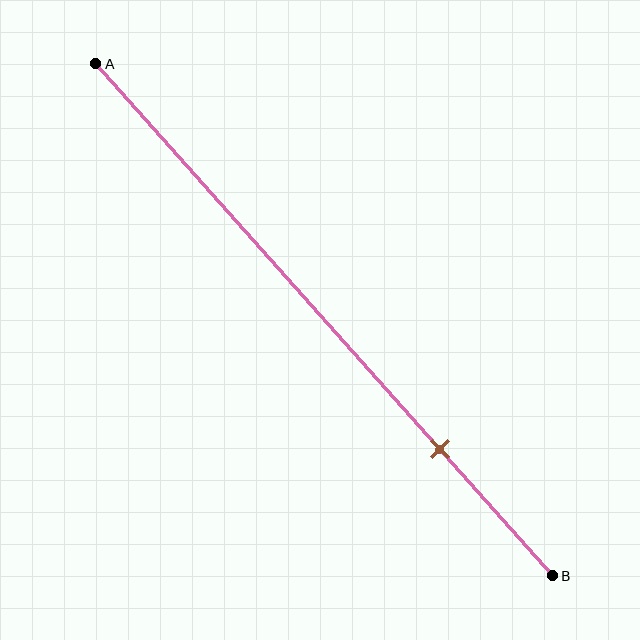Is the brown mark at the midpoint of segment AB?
No, the mark is at about 75% from A, not at the 50% midpoint.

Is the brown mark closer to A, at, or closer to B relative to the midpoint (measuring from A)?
The brown mark is closer to point B than the midpoint of segment AB.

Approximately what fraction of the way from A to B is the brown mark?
The brown mark is approximately 75% of the way from A to B.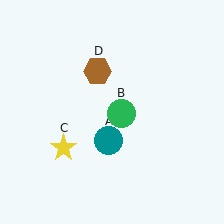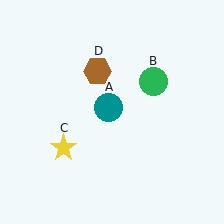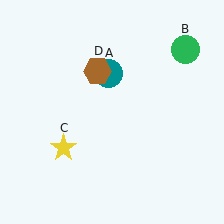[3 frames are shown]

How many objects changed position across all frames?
2 objects changed position: teal circle (object A), green circle (object B).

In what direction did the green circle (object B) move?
The green circle (object B) moved up and to the right.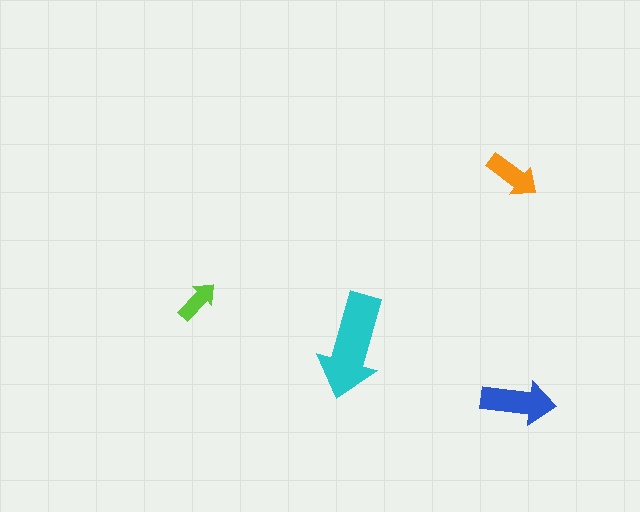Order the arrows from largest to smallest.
the cyan one, the blue one, the orange one, the lime one.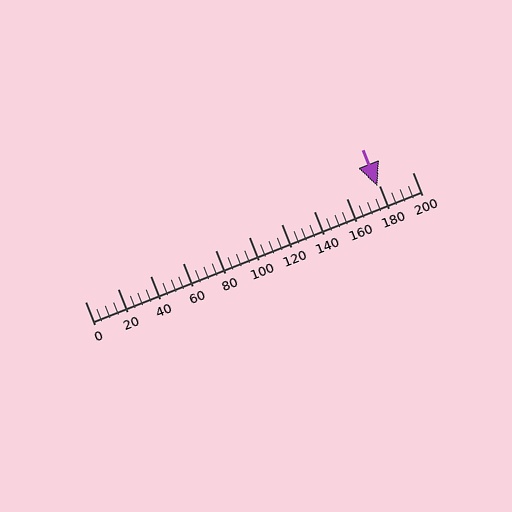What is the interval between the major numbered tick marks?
The major tick marks are spaced 20 units apart.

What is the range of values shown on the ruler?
The ruler shows values from 0 to 200.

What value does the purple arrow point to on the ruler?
The purple arrow points to approximately 179.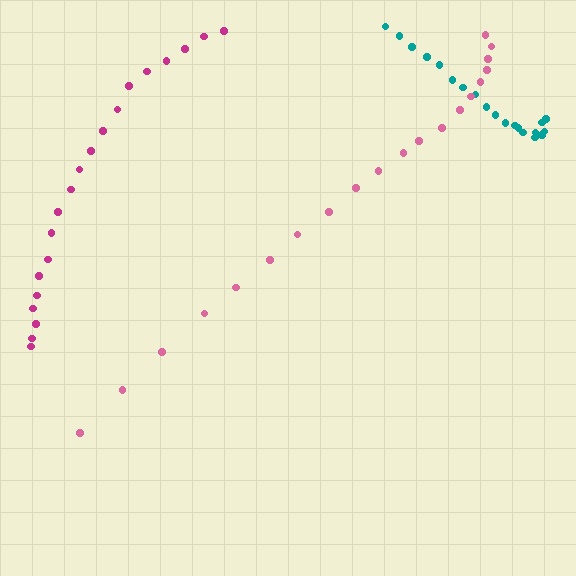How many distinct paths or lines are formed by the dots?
There are 3 distinct paths.